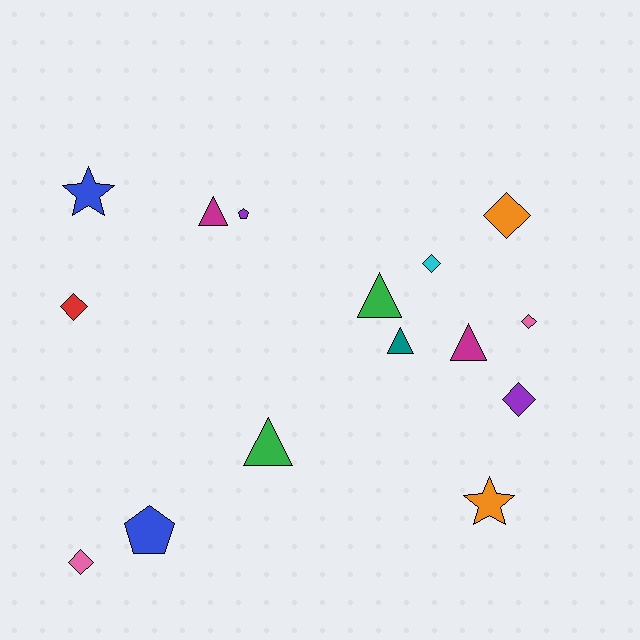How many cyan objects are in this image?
There is 1 cyan object.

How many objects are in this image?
There are 15 objects.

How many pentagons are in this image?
There are 2 pentagons.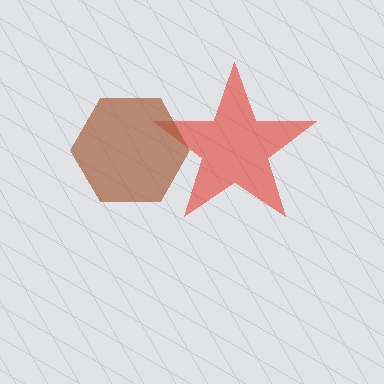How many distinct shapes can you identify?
There are 2 distinct shapes: a red star, a brown hexagon.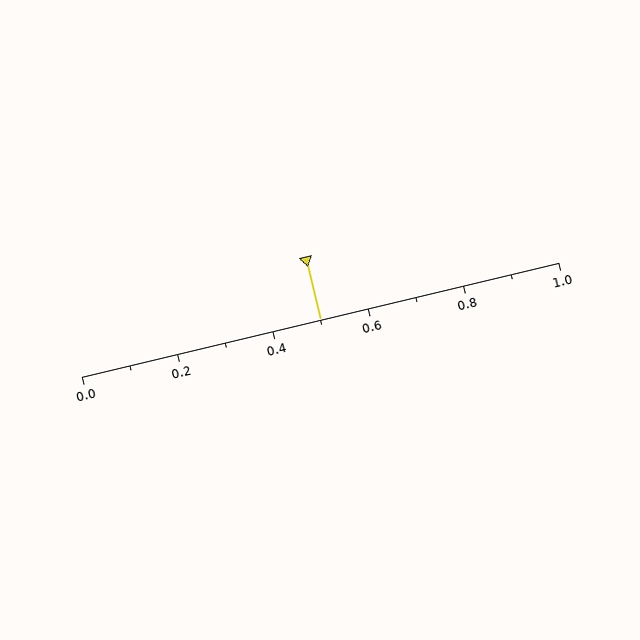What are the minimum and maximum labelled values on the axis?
The axis runs from 0.0 to 1.0.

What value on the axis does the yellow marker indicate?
The marker indicates approximately 0.5.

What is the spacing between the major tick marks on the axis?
The major ticks are spaced 0.2 apart.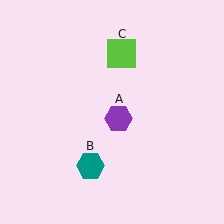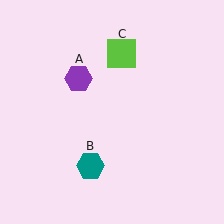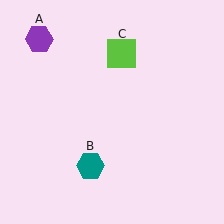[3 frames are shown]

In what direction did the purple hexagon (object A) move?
The purple hexagon (object A) moved up and to the left.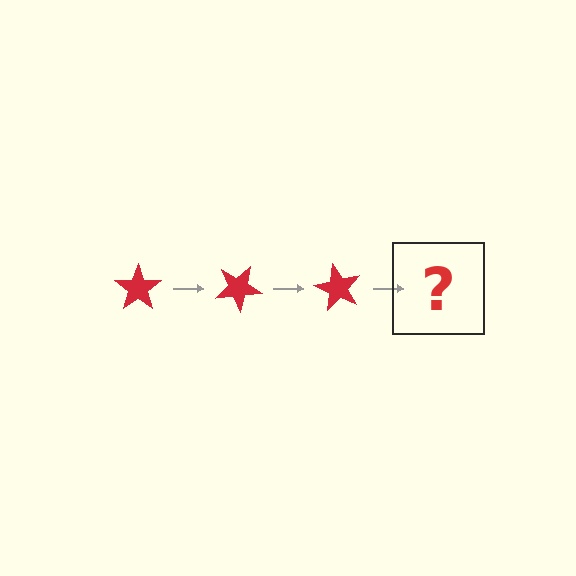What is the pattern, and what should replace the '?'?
The pattern is that the star rotates 30 degrees each step. The '?' should be a red star rotated 90 degrees.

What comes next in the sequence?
The next element should be a red star rotated 90 degrees.